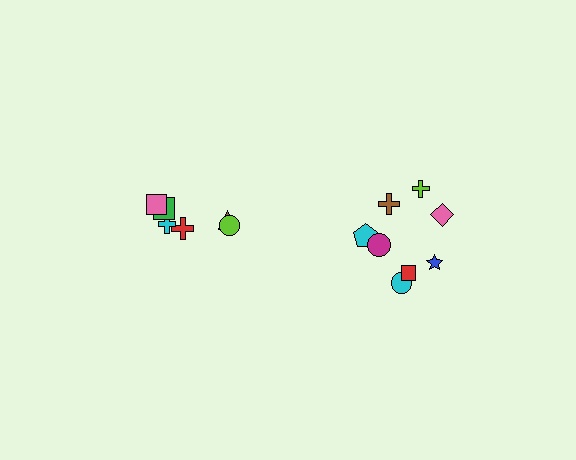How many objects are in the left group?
There are 6 objects.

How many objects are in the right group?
There are 8 objects.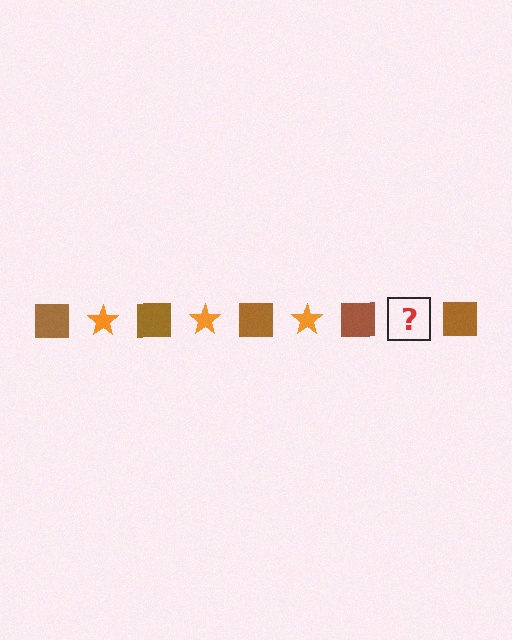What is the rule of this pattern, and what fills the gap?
The rule is that the pattern alternates between brown square and orange star. The gap should be filled with an orange star.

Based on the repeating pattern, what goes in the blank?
The blank should be an orange star.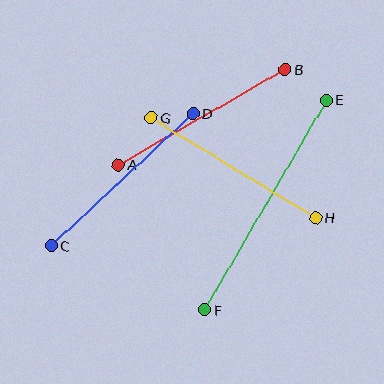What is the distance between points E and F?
The distance is approximately 243 pixels.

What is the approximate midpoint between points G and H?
The midpoint is at approximately (234, 168) pixels.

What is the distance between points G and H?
The distance is approximately 193 pixels.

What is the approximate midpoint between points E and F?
The midpoint is at approximately (265, 205) pixels.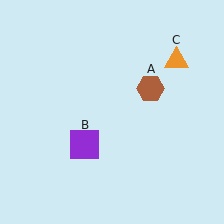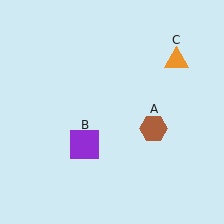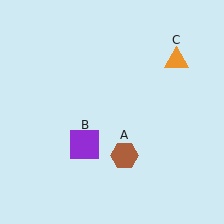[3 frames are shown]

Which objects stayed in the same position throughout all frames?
Purple square (object B) and orange triangle (object C) remained stationary.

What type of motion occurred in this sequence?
The brown hexagon (object A) rotated clockwise around the center of the scene.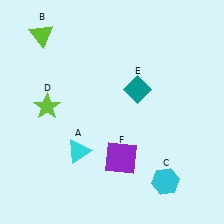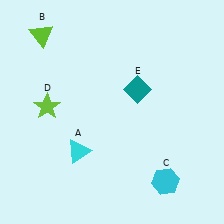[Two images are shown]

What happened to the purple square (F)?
The purple square (F) was removed in Image 2. It was in the bottom-right area of Image 1.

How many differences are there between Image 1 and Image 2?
There is 1 difference between the two images.